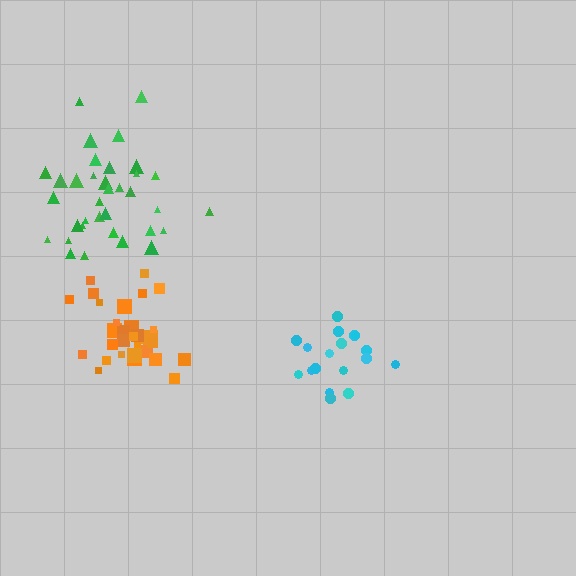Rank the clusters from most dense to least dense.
orange, cyan, green.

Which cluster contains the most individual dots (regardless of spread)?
Green (35).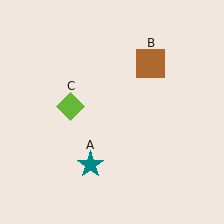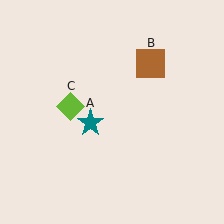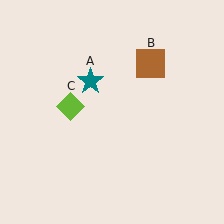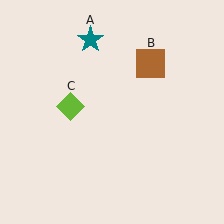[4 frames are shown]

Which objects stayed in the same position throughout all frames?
Brown square (object B) and lime diamond (object C) remained stationary.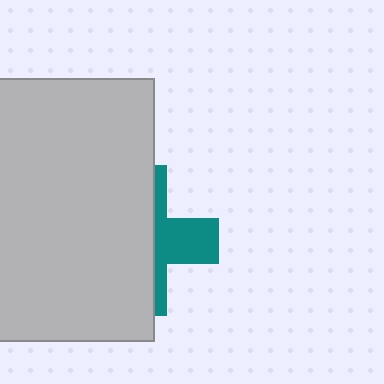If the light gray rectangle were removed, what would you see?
You would see the complete teal cross.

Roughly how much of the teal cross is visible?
A small part of it is visible (roughly 36%).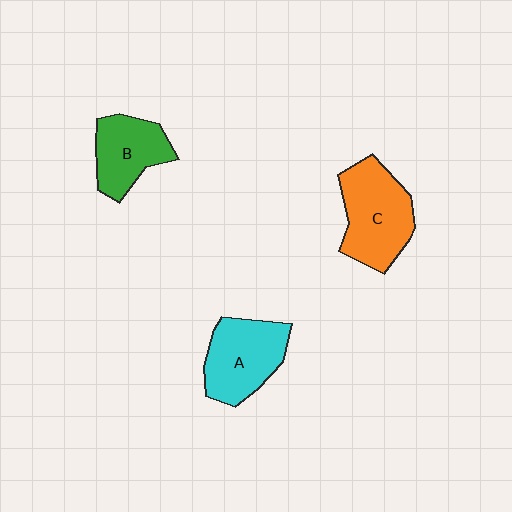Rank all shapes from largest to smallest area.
From largest to smallest: C (orange), A (cyan), B (green).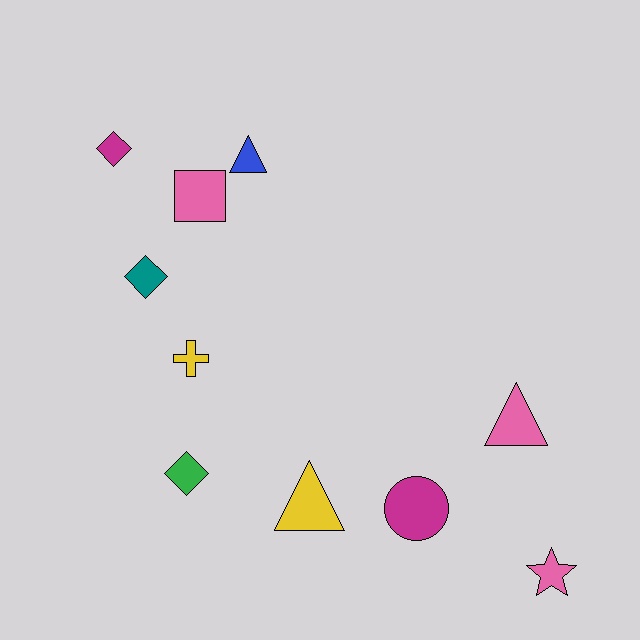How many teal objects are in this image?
There is 1 teal object.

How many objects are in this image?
There are 10 objects.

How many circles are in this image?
There is 1 circle.